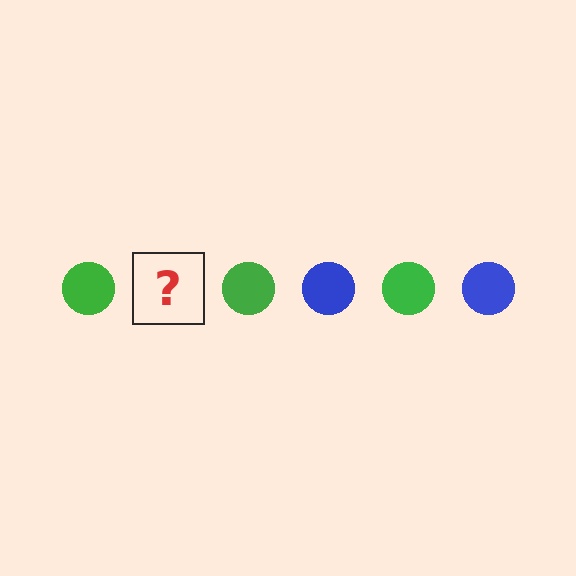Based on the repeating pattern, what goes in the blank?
The blank should be a blue circle.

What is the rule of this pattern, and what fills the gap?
The rule is that the pattern cycles through green, blue circles. The gap should be filled with a blue circle.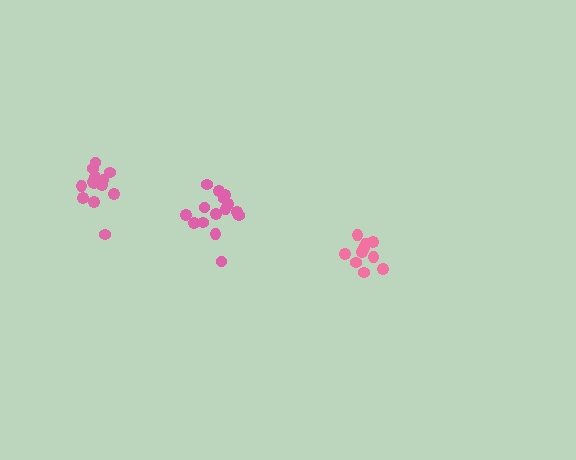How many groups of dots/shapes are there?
There are 3 groups.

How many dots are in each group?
Group 1: 15 dots, Group 2: 10 dots, Group 3: 14 dots (39 total).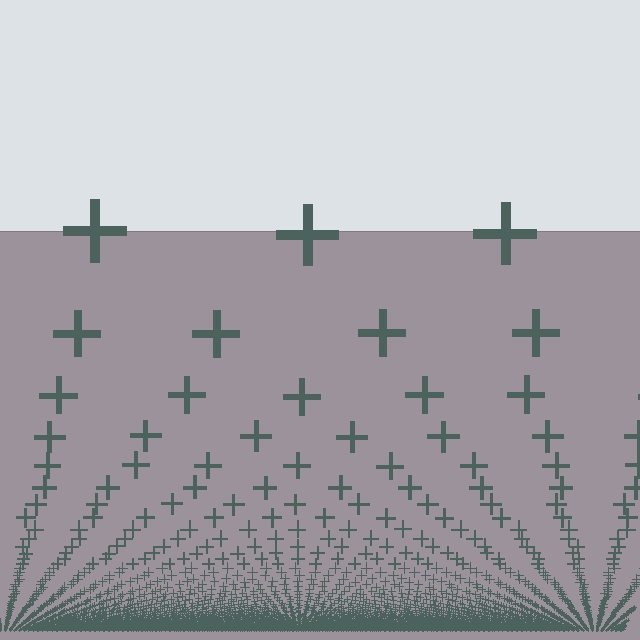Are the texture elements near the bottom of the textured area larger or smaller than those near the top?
Smaller. The gradient is inverted — elements near the bottom are smaller and denser.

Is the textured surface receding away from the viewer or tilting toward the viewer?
The surface appears to tilt toward the viewer. Texture elements get larger and sparser toward the top.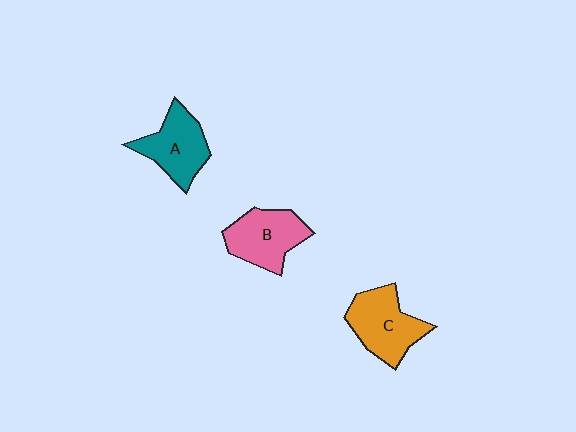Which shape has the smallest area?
Shape A (teal).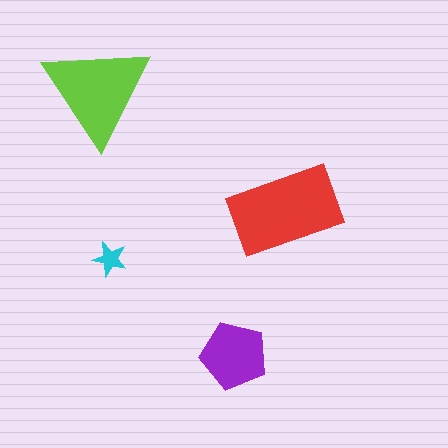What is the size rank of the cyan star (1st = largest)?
4th.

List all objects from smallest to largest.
The cyan star, the purple pentagon, the lime triangle, the red rectangle.